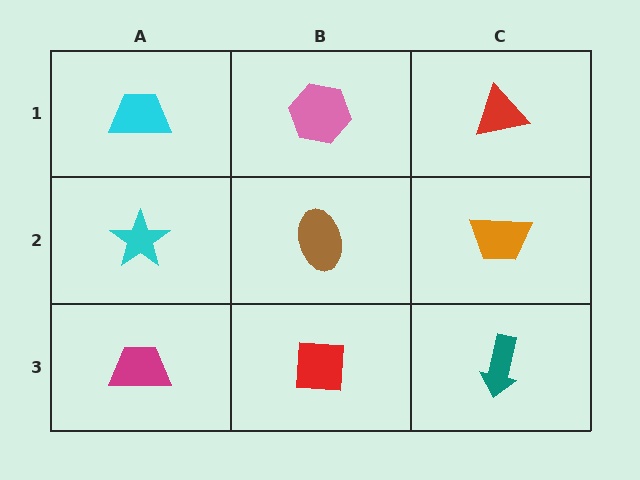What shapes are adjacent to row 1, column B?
A brown ellipse (row 2, column B), a cyan trapezoid (row 1, column A), a red triangle (row 1, column C).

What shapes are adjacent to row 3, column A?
A cyan star (row 2, column A), a red square (row 3, column B).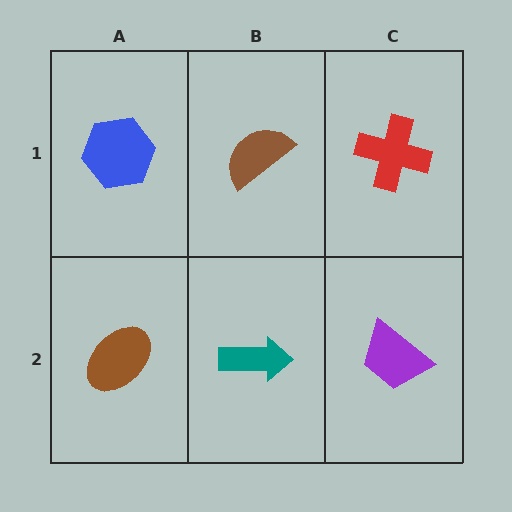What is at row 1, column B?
A brown semicircle.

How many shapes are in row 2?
3 shapes.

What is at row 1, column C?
A red cross.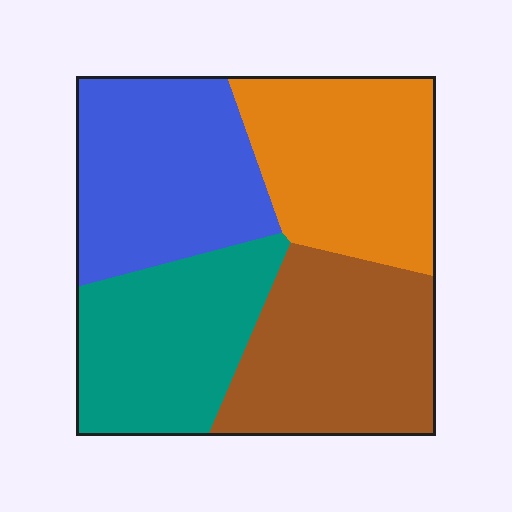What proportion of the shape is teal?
Teal covers roughly 25% of the shape.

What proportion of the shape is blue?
Blue takes up about one quarter (1/4) of the shape.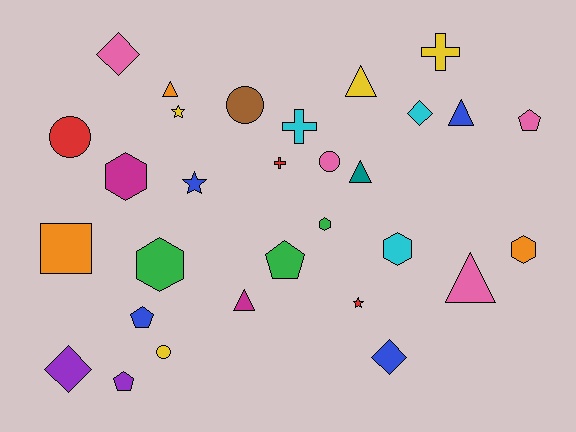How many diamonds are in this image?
There are 4 diamonds.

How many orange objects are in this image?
There are 3 orange objects.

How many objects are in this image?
There are 30 objects.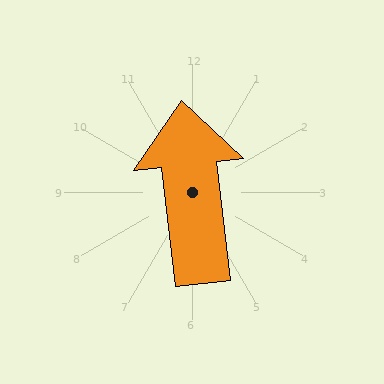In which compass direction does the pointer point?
North.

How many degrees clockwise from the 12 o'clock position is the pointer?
Approximately 353 degrees.